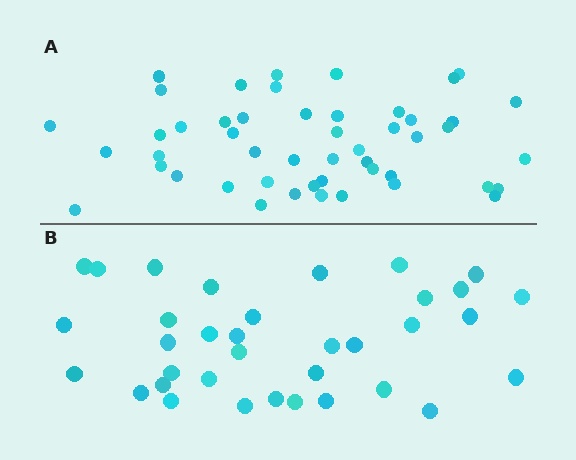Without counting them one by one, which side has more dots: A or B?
Region A (the top region) has more dots.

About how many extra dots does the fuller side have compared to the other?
Region A has approximately 15 more dots than region B.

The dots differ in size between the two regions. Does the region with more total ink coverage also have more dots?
No. Region B has more total ink coverage because its dots are larger, but region A actually contains more individual dots. Total area can be misleading — the number of items is what matters here.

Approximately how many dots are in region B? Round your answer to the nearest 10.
About 40 dots. (The exact count is 35, which rounds to 40.)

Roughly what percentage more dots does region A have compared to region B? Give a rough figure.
About 40% more.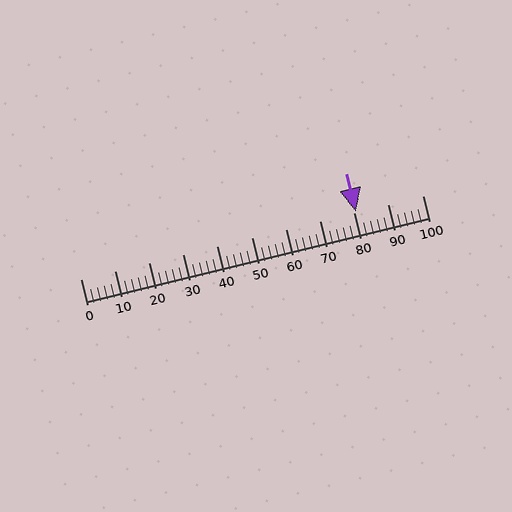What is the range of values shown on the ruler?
The ruler shows values from 0 to 100.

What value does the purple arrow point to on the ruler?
The purple arrow points to approximately 81.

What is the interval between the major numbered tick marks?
The major tick marks are spaced 10 units apart.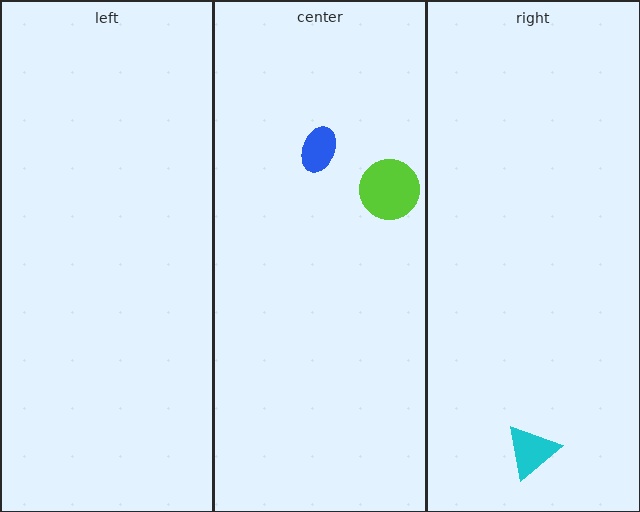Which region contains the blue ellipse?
The center region.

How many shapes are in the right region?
1.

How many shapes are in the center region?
2.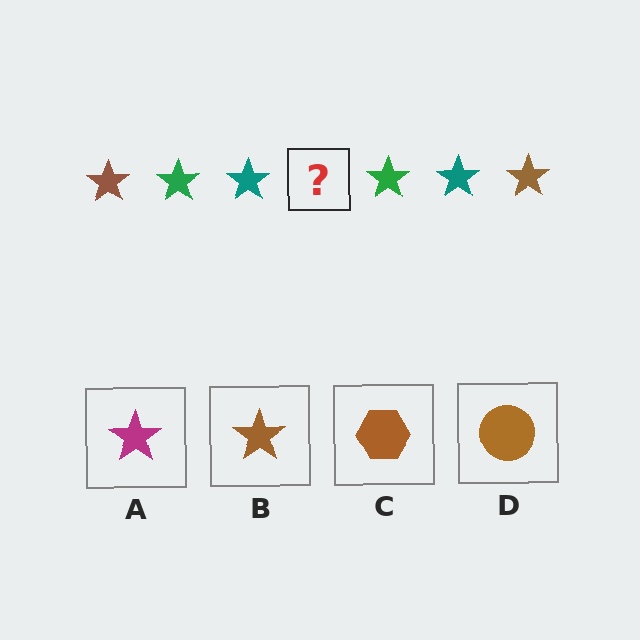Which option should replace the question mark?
Option B.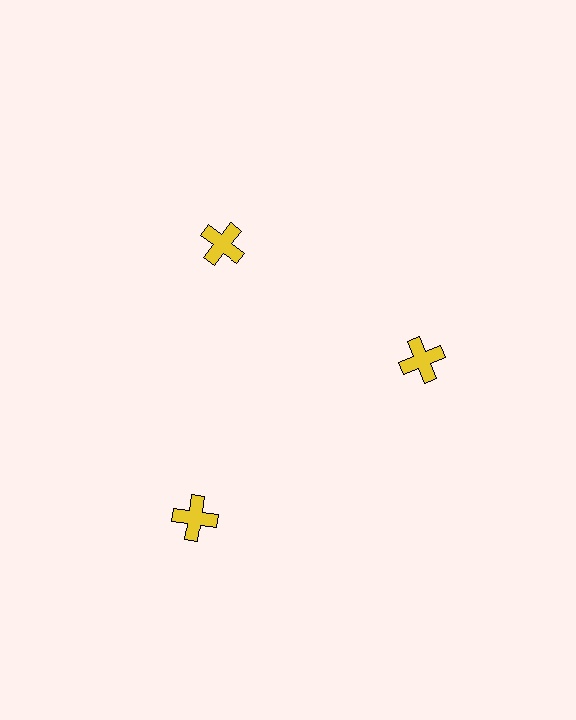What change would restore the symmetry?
The symmetry would be restored by moving it inward, back onto the ring so that all 3 crosses sit at equal angles and equal distance from the center.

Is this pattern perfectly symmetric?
No. The 3 yellow crosses are arranged in a ring, but one element near the 7 o'clock position is pushed outward from the center, breaking the 3-fold rotational symmetry.